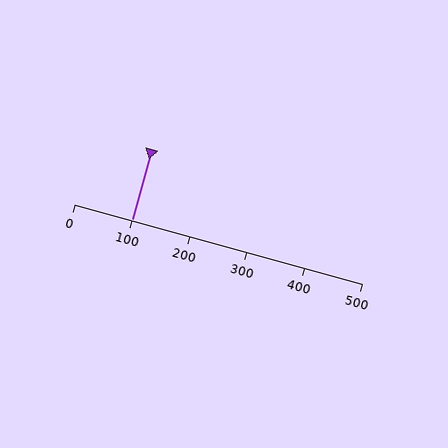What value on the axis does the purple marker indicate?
The marker indicates approximately 100.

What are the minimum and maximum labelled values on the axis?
The axis runs from 0 to 500.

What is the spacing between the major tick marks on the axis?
The major ticks are spaced 100 apart.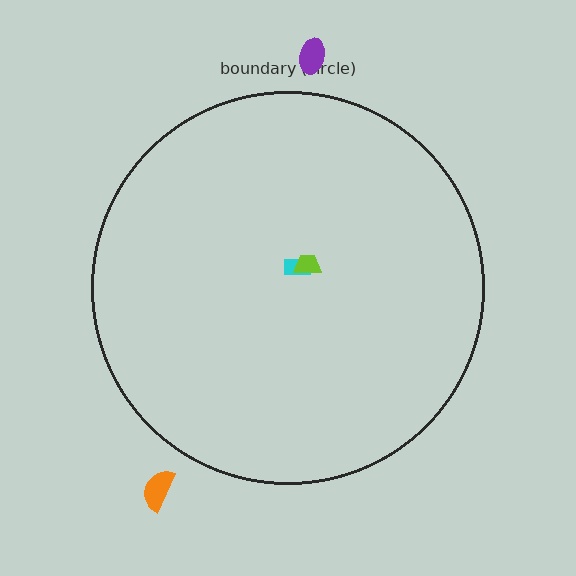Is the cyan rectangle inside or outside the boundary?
Inside.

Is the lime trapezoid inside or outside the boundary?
Inside.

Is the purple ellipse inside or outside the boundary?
Outside.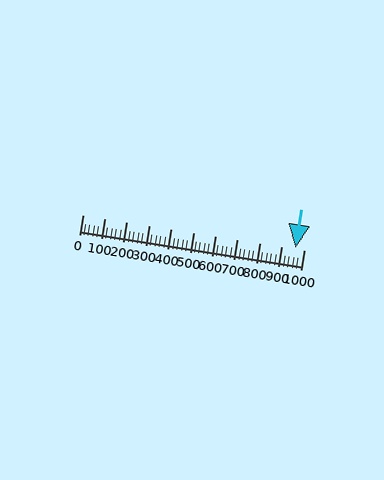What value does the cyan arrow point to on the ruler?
The cyan arrow points to approximately 960.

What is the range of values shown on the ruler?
The ruler shows values from 0 to 1000.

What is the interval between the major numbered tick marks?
The major tick marks are spaced 100 units apart.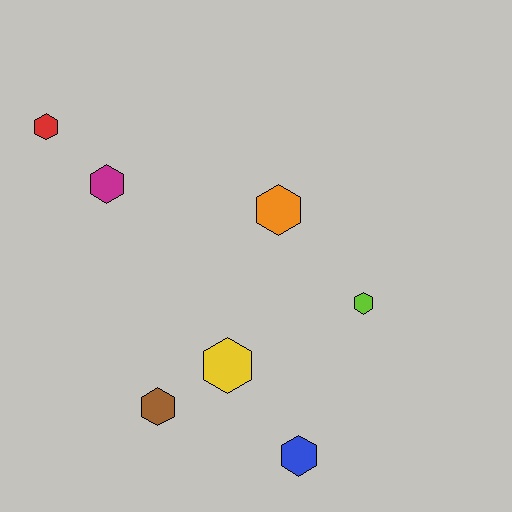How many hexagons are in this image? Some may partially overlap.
There are 7 hexagons.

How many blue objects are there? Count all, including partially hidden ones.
There is 1 blue object.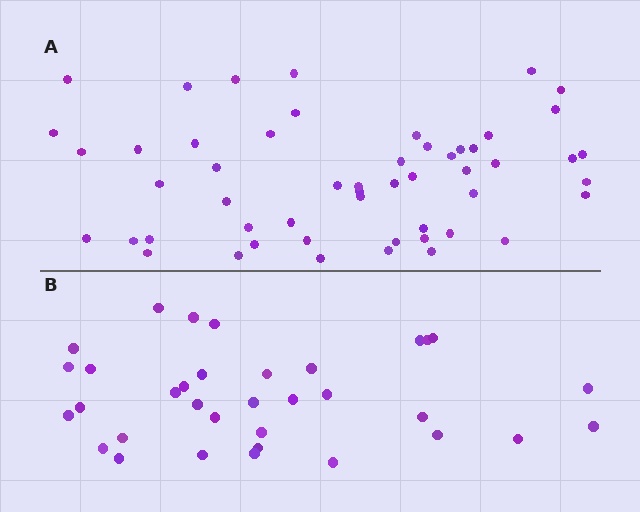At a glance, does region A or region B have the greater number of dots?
Region A (the top region) has more dots.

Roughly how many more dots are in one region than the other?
Region A has approximately 20 more dots than region B.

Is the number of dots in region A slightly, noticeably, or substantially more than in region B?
Region A has substantially more. The ratio is roughly 1.6 to 1.